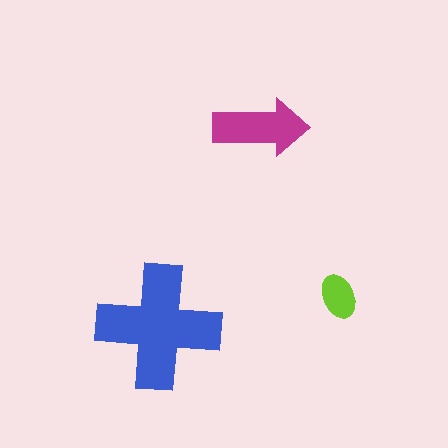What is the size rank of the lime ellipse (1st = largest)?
3rd.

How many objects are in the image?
There are 3 objects in the image.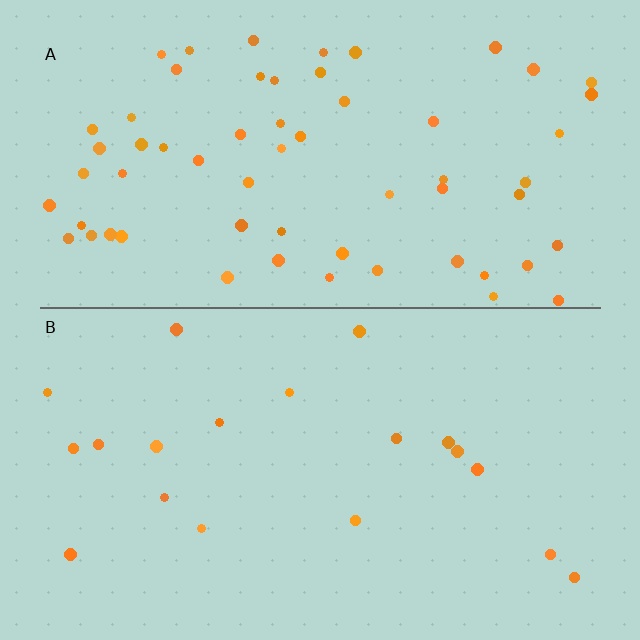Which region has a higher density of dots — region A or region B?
A (the top).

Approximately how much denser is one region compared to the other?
Approximately 3.2× — region A over region B.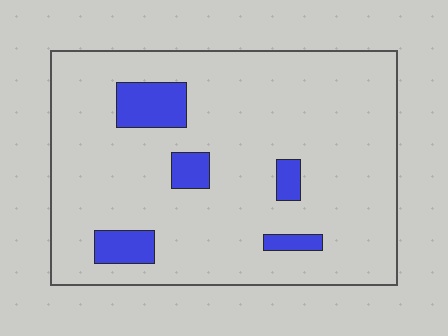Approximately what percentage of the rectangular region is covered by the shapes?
Approximately 10%.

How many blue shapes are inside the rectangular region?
5.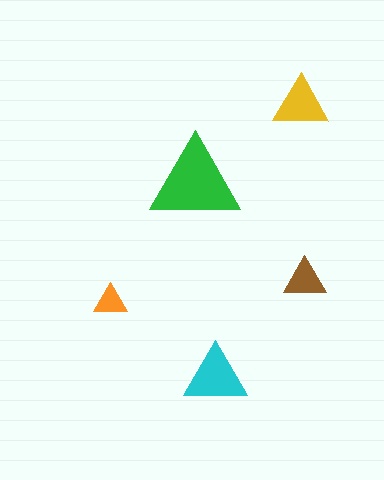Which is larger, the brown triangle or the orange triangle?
The brown one.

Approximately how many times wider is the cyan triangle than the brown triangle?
About 1.5 times wider.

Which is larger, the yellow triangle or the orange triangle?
The yellow one.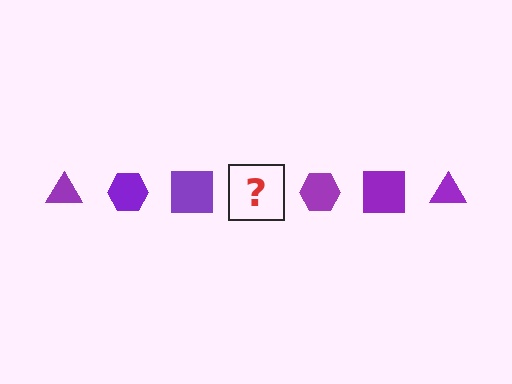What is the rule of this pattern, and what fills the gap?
The rule is that the pattern cycles through triangle, hexagon, square shapes in purple. The gap should be filled with a purple triangle.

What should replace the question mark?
The question mark should be replaced with a purple triangle.